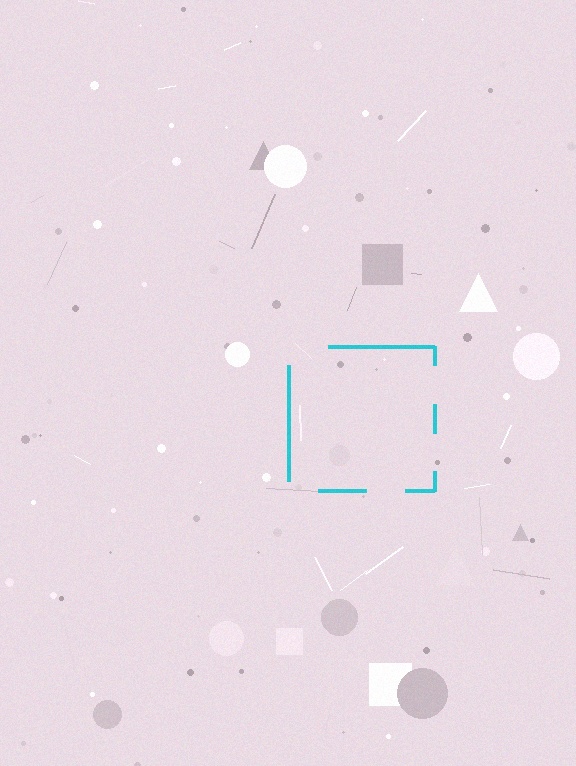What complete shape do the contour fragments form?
The contour fragments form a square.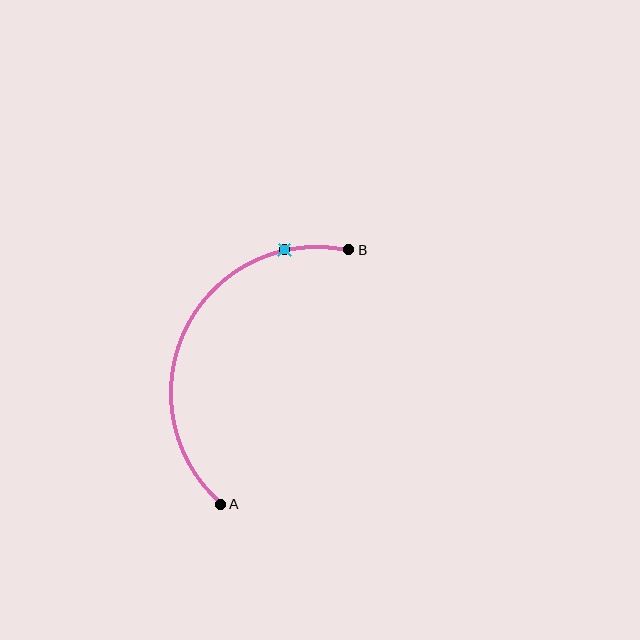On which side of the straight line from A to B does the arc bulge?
The arc bulges to the left of the straight line connecting A and B.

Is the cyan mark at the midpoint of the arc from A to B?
No. The cyan mark lies on the arc but is closer to endpoint B. The arc midpoint would be at the point on the curve equidistant along the arc from both A and B.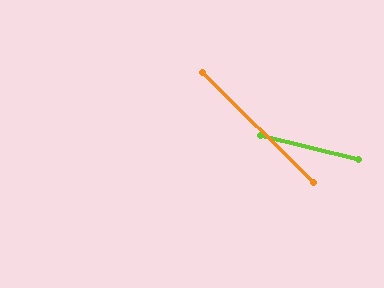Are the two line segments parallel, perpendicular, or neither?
Neither parallel nor perpendicular — they differ by about 31°.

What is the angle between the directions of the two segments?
Approximately 31 degrees.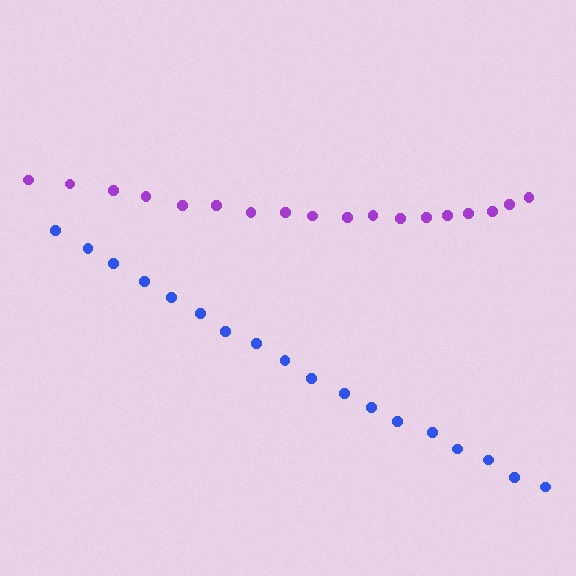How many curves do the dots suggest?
There are 2 distinct paths.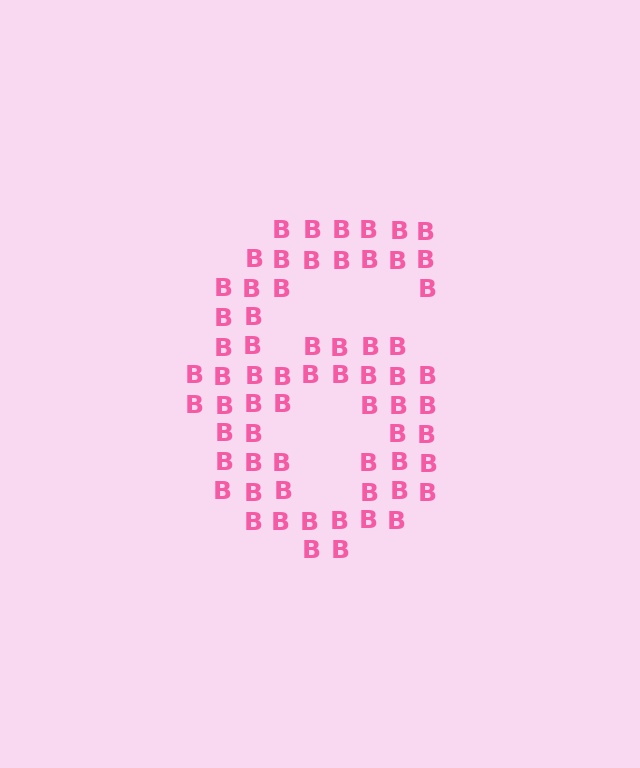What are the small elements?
The small elements are letter B's.